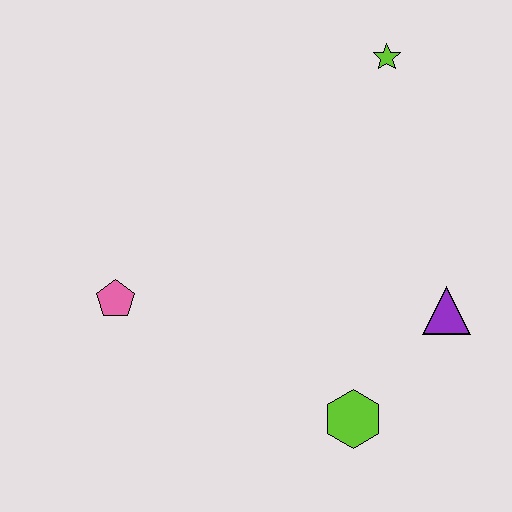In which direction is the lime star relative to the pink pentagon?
The lime star is to the right of the pink pentagon.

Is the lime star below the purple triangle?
No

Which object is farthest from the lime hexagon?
The lime star is farthest from the lime hexagon.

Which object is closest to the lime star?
The purple triangle is closest to the lime star.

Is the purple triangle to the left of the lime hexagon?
No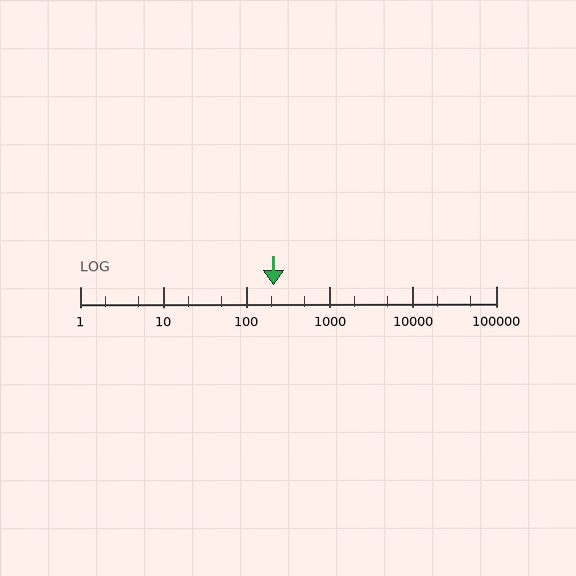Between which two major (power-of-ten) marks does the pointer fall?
The pointer is between 100 and 1000.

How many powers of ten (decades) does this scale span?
The scale spans 5 decades, from 1 to 100000.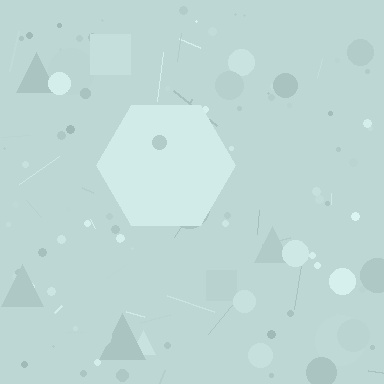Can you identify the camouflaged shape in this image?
The camouflaged shape is a hexagon.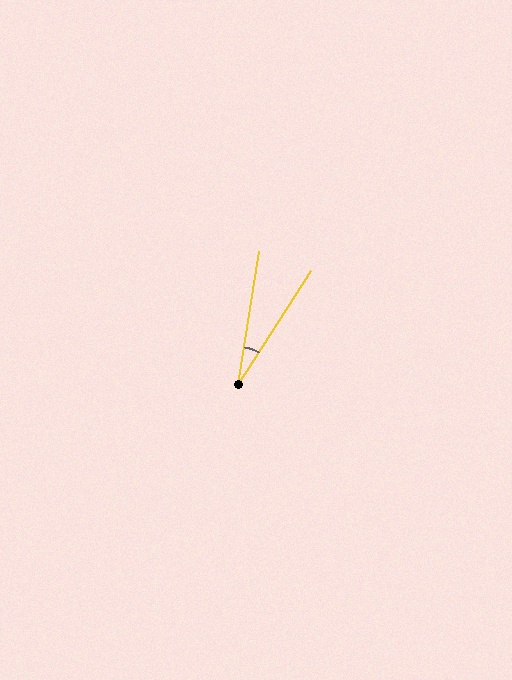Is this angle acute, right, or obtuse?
It is acute.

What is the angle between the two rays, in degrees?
Approximately 24 degrees.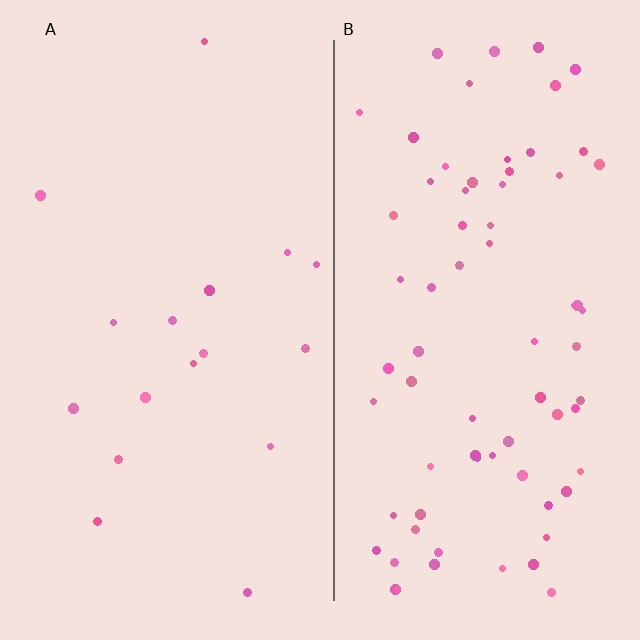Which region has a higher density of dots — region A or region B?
B (the right).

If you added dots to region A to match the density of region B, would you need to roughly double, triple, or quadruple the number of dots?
Approximately quadruple.